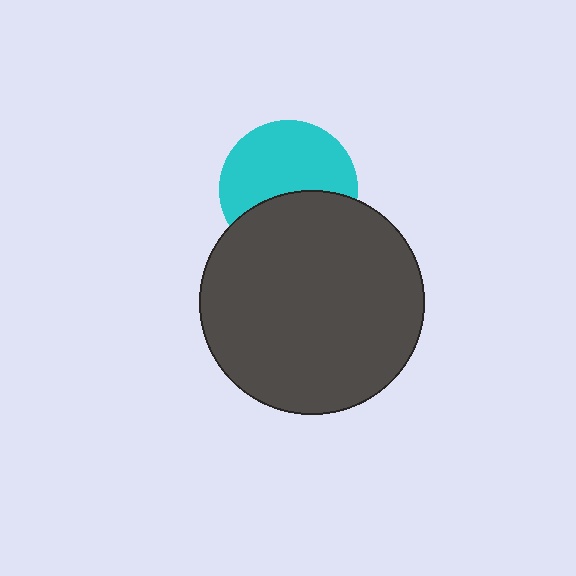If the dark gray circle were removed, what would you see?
You would see the complete cyan circle.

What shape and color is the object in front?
The object in front is a dark gray circle.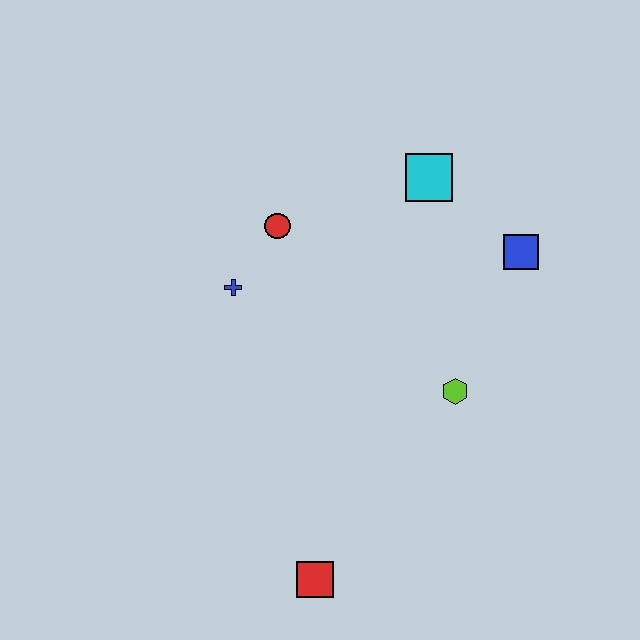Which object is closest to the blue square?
The cyan square is closest to the blue square.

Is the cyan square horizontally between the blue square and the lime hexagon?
No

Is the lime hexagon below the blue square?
Yes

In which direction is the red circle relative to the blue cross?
The red circle is above the blue cross.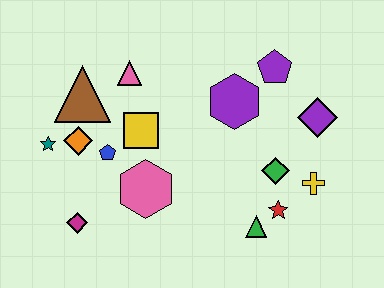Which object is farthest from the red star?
The teal star is farthest from the red star.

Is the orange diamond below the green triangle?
No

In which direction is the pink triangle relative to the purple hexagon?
The pink triangle is to the left of the purple hexagon.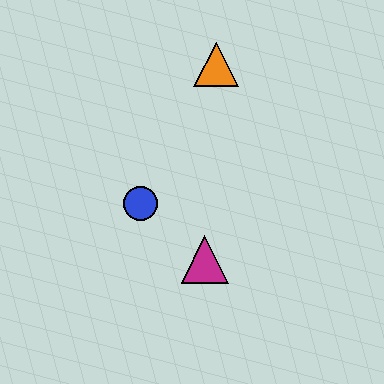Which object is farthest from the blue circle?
The orange triangle is farthest from the blue circle.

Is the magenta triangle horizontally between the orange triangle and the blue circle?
Yes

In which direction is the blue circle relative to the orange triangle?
The blue circle is below the orange triangle.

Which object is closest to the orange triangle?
The blue circle is closest to the orange triangle.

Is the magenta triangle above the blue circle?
No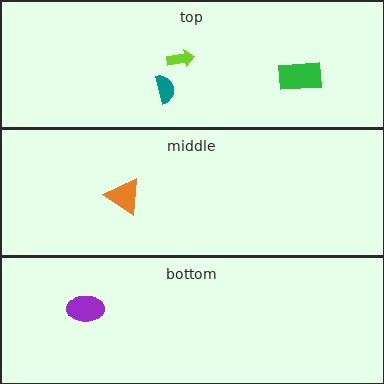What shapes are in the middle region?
The orange triangle.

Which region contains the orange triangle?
The middle region.